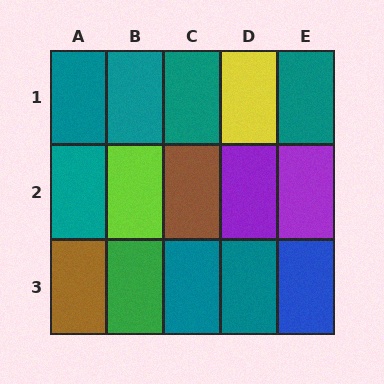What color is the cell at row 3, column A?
Brown.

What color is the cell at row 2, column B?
Lime.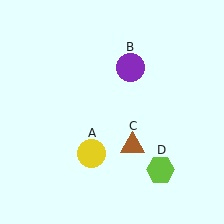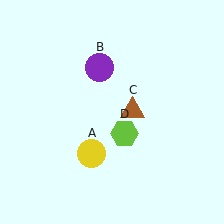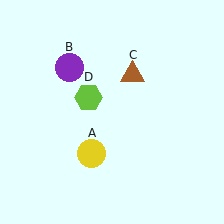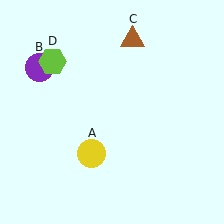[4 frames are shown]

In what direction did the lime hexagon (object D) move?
The lime hexagon (object D) moved up and to the left.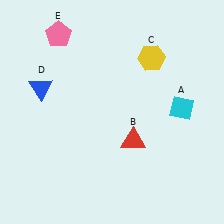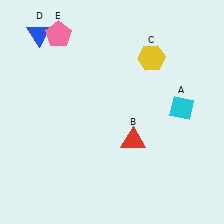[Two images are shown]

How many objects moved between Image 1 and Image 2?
1 object moved between the two images.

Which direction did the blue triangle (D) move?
The blue triangle (D) moved up.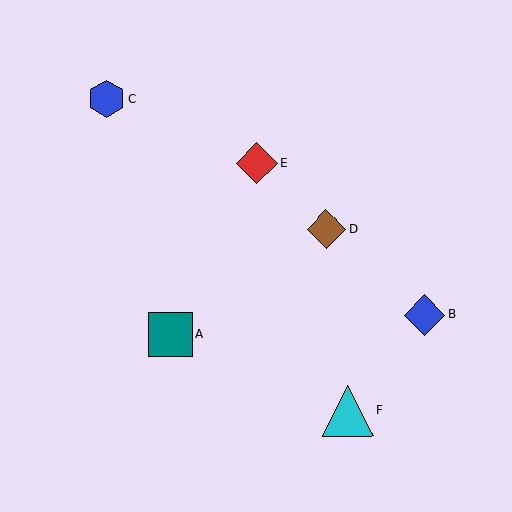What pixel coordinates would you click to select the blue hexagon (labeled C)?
Click at (106, 99) to select the blue hexagon C.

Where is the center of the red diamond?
The center of the red diamond is at (256, 163).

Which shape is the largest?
The cyan triangle (labeled F) is the largest.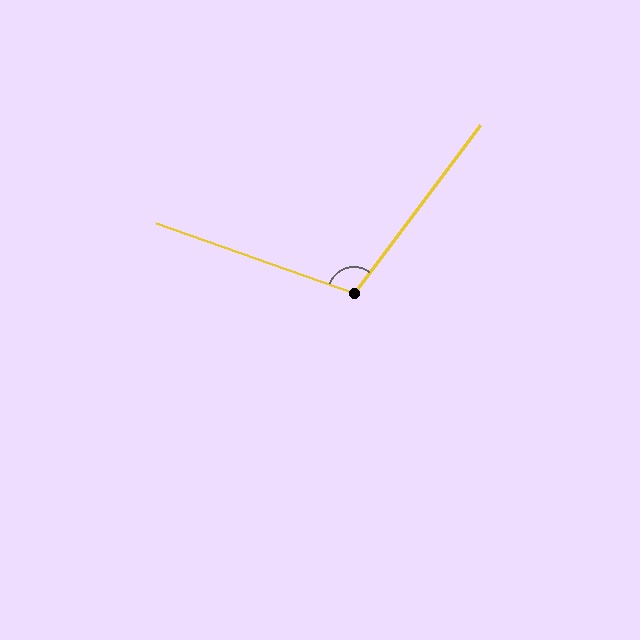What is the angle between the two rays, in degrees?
Approximately 108 degrees.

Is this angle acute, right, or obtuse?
It is obtuse.